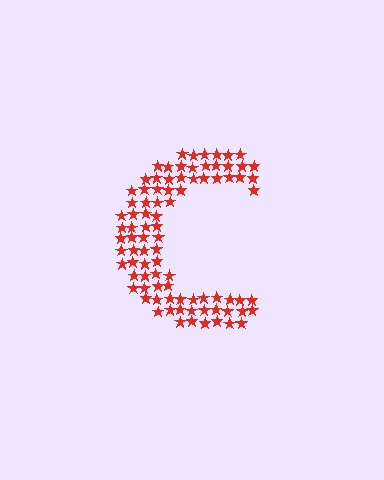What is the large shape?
The large shape is the letter C.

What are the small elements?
The small elements are stars.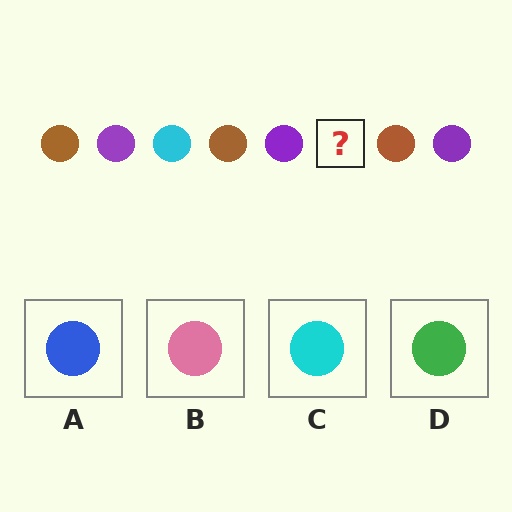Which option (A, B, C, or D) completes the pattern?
C.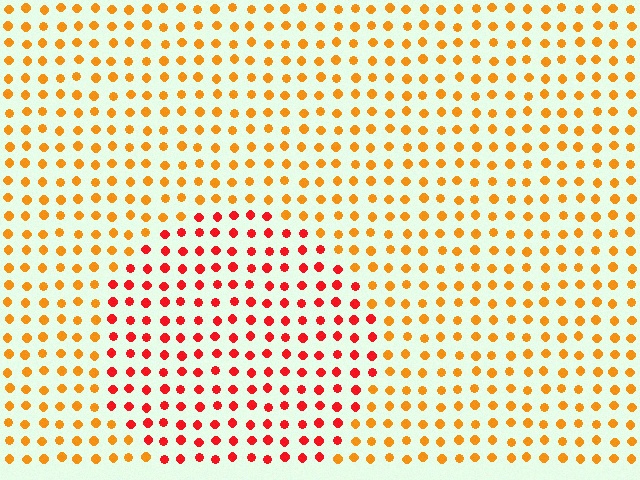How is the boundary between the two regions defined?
The boundary is defined purely by a slight shift in hue (about 37 degrees). Spacing, size, and orientation are identical on both sides.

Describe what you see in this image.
The image is filled with small orange elements in a uniform arrangement. A circle-shaped region is visible where the elements are tinted to a slightly different hue, forming a subtle color boundary.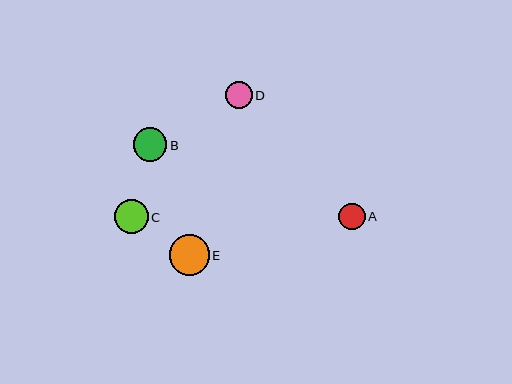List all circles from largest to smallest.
From largest to smallest: E, C, B, D, A.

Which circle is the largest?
Circle E is the largest with a size of approximately 40 pixels.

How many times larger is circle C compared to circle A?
Circle C is approximately 1.3 times the size of circle A.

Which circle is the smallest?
Circle A is the smallest with a size of approximately 26 pixels.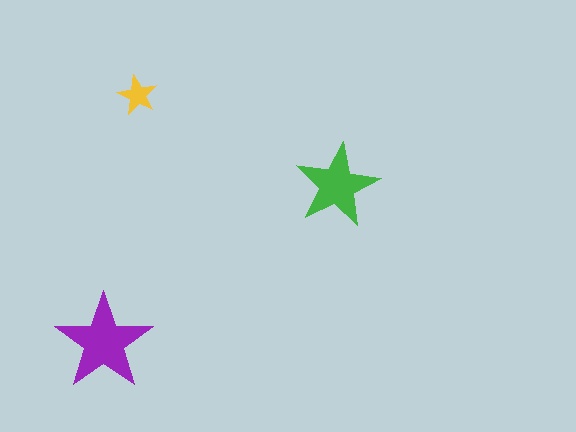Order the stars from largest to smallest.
the purple one, the green one, the yellow one.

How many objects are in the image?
There are 3 objects in the image.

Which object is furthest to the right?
The green star is rightmost.